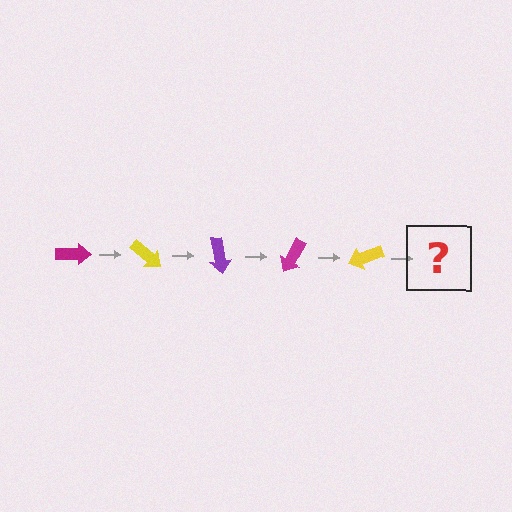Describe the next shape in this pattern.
It should be a purple arrow, rotated 200 degrees from the start.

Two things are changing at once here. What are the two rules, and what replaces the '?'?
The two rules are that it rotates 40 degrees each step and the color cycles through magenta, yellow, and purple. The '?' should be a purple arrow, rotated 200 degrees from the start.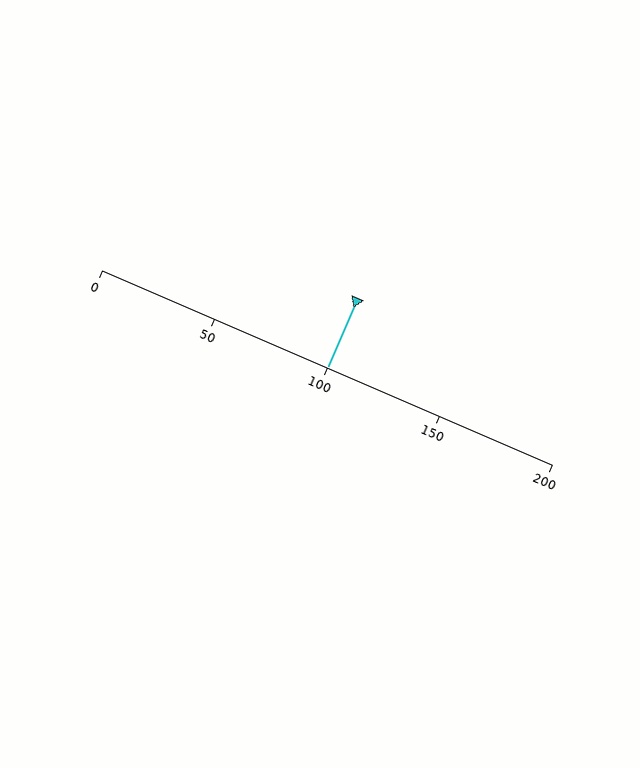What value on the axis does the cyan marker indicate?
The marker indicates approximately 100.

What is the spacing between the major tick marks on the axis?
The major ticks are spaced 50 apart.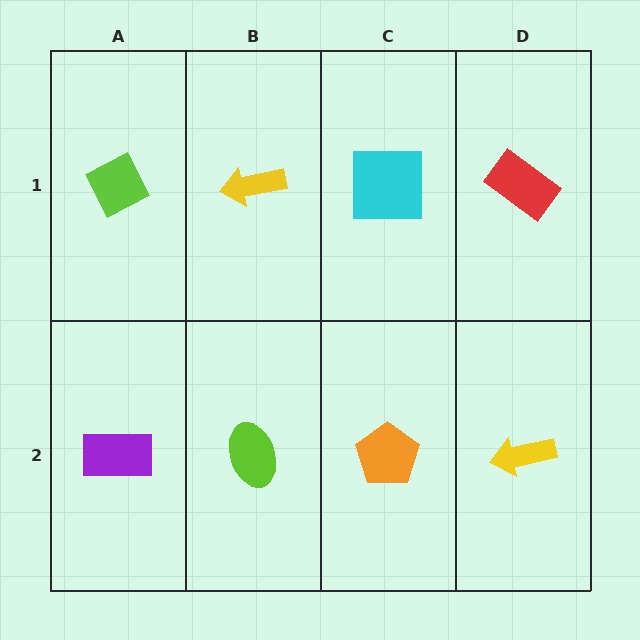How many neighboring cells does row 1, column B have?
3.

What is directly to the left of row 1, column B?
A lime diamond.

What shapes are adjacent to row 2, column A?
A lime diamond (row 1, column A), a lime ellipse (row 2, column B).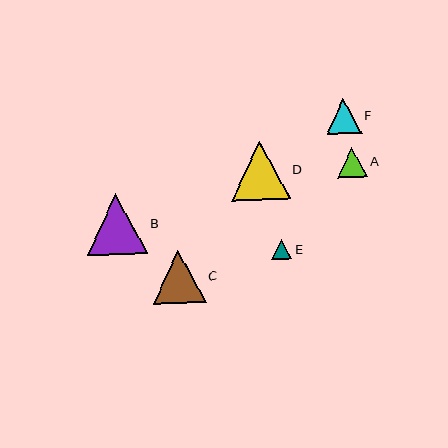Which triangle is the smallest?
Triangle E is the smallest with a size of approximately 21 pixels.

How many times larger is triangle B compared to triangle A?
Triangle B is approximately 2.1 times the size of triangle A.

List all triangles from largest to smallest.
From largest to smallest: B, D, C, F, A, E.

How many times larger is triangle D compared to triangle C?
Triangle D is approximately 1.1 times the size of triangle C.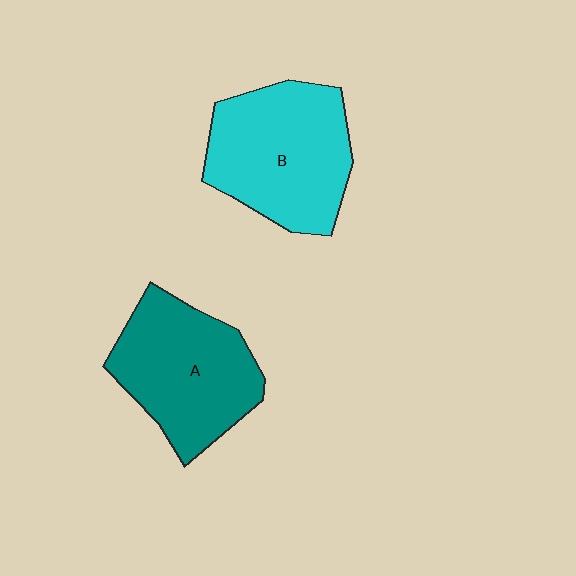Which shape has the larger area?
Shape B (cyan).